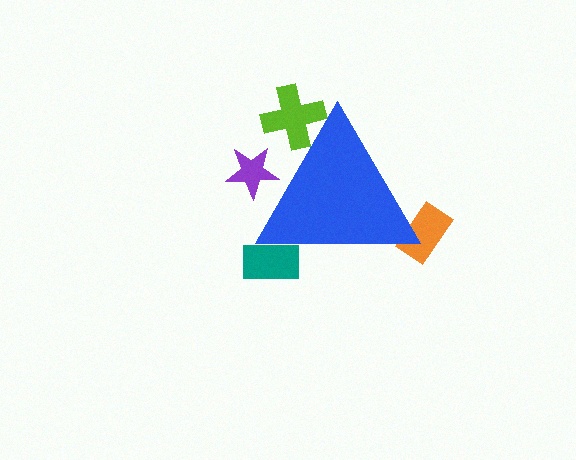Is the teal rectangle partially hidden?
Yes, the teal rectangle is partially hidden behind the blue triangle.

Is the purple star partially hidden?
Yes, the purple star is partially hidden behind the blue triangle.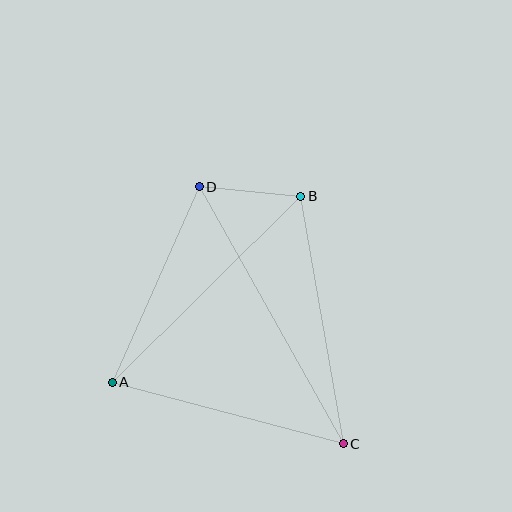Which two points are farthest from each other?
Points C and D are farthest from each other.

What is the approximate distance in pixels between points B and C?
The distance between B and C is approximately 251 pixels.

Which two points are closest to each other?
Points B and D are closest to each other.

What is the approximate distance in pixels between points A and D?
The distance between A and D is approximately 214 pixels.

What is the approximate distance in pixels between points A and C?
The distance between A and C is approximately 239 pixels.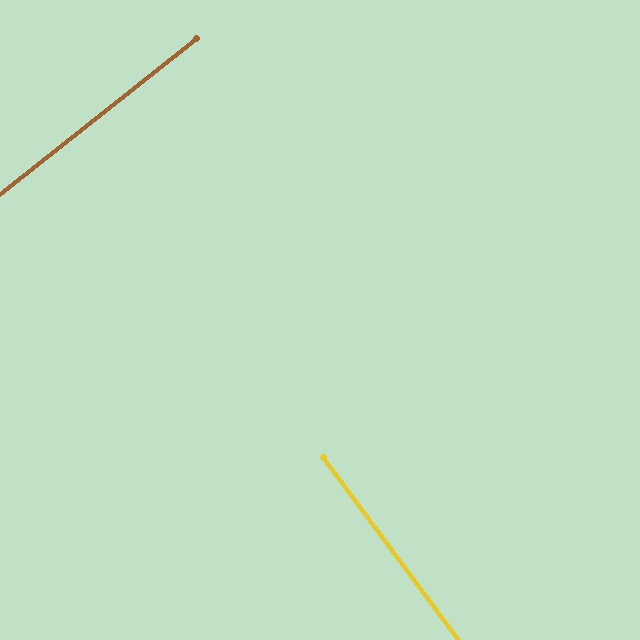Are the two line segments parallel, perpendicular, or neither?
Perpendicular — they meet at approximately 88°.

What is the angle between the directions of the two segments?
Approximately 88 degrees.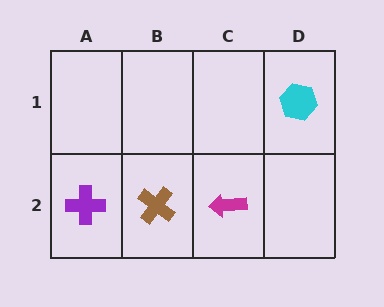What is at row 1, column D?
A cyan hexagon.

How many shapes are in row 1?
1 shape.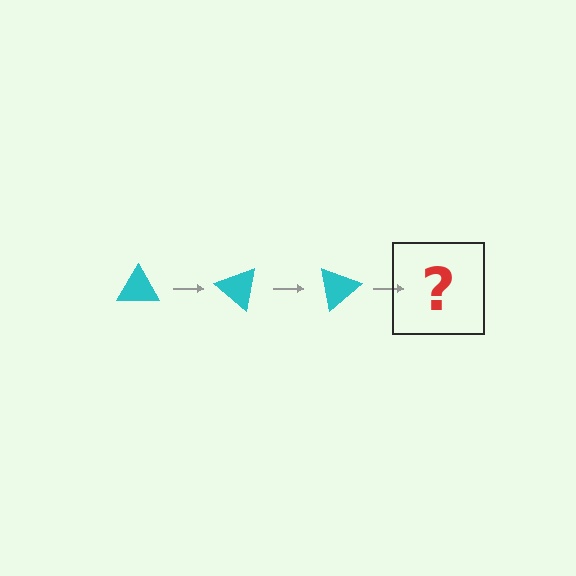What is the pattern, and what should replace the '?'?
The pattern is that the triangle rotates 40 degrees each step. The '?' should be a cyan triangle rotated 120 degrees.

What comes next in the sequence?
The next element should be a cyan triangle rotated 120 degrees.